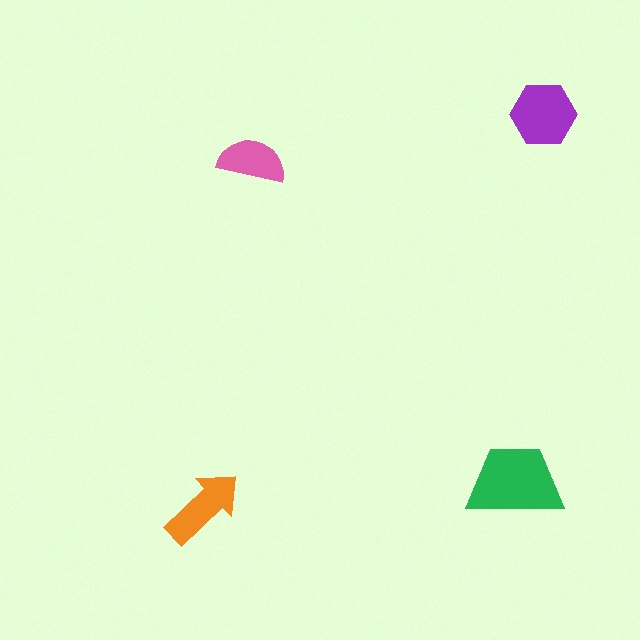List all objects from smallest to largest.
The pink semicircle, the orange arrow, the purple hexagon, the green trapezoid.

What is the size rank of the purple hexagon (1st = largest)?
2nd.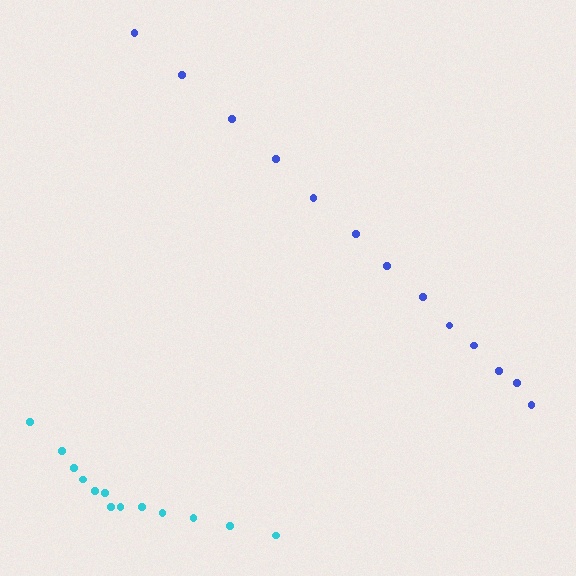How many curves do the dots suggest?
There are 2 distinct paths.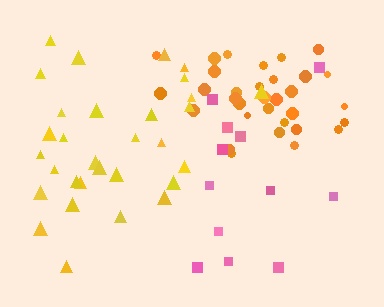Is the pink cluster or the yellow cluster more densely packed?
Yellow.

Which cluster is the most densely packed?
Orange.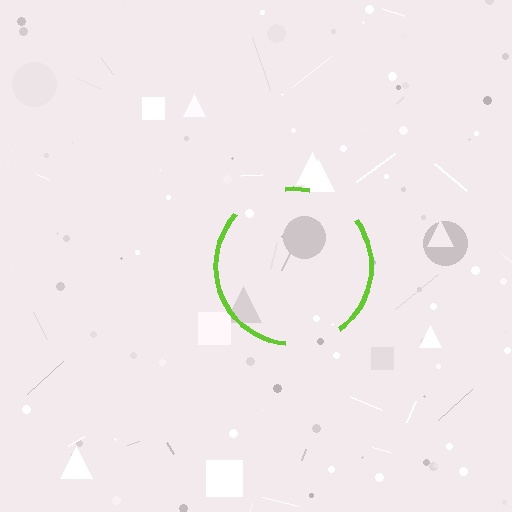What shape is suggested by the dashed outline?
The dashed outline suggests a circle.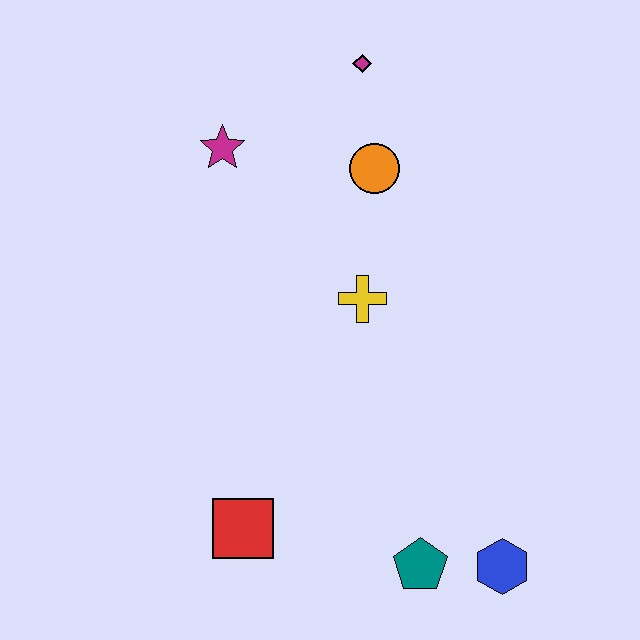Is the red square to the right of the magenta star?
Yes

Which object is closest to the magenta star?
The orange circle is closest to the magenta star.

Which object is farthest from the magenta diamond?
The blue hexagon is farthest from the magenta diamond.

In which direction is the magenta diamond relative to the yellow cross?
The magenta diamond is above the yellow cross.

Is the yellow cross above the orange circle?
No